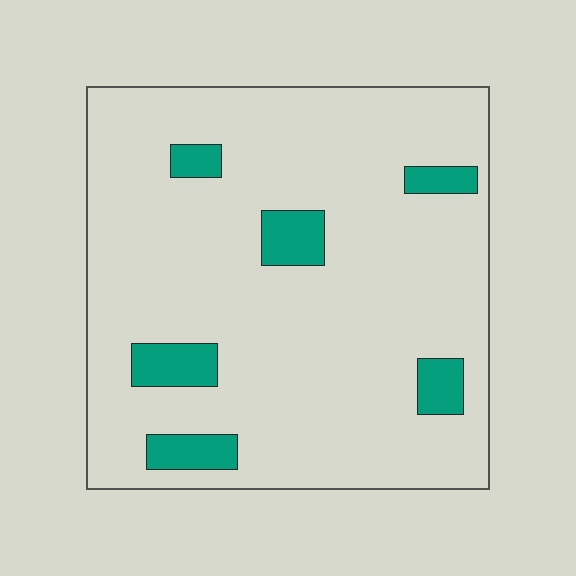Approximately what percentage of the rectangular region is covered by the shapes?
Approximately 10%.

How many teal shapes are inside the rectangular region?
6.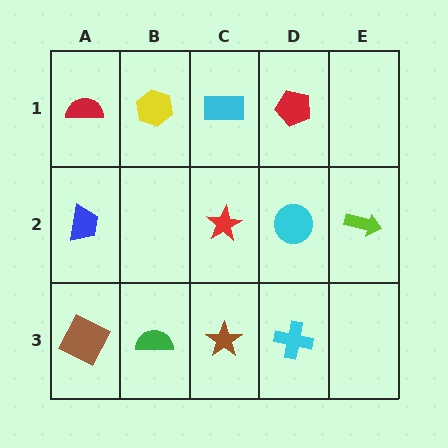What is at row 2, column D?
A cyan circle.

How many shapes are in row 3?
4 shapes.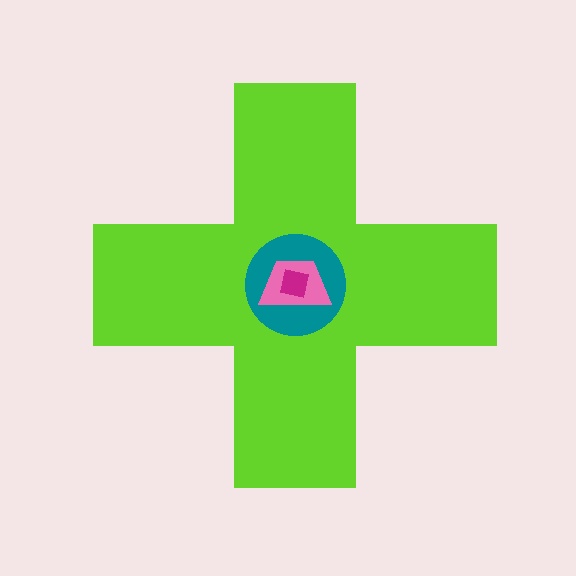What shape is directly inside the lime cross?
The teal circle.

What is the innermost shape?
The magenta square.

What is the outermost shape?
The lime cross.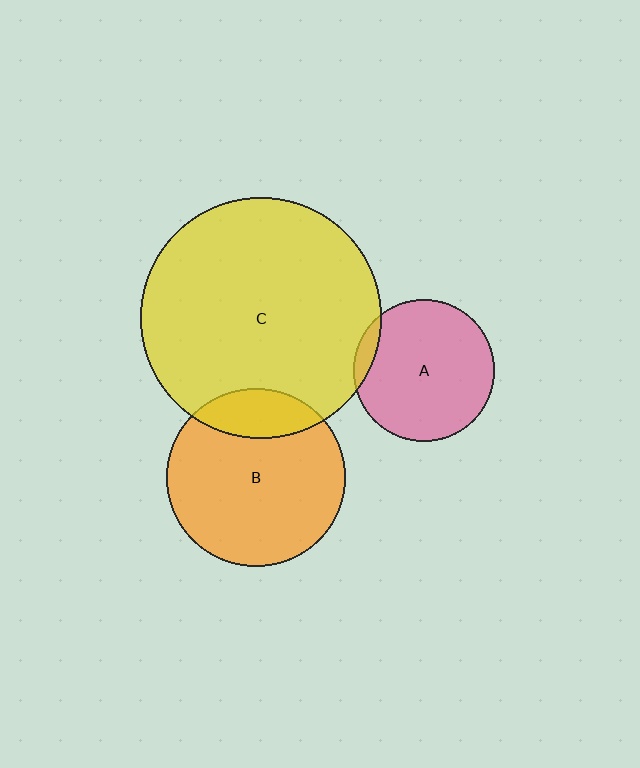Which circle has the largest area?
Circle C (yellow).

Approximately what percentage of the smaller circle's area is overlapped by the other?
Approximately 20%.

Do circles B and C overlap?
Yes.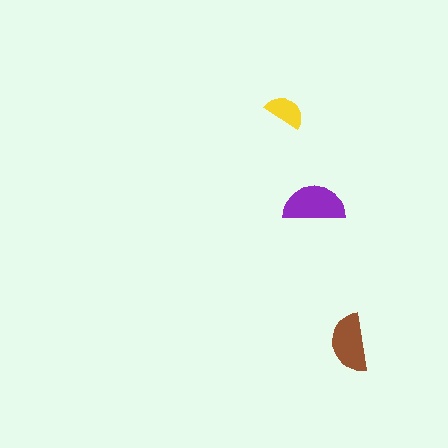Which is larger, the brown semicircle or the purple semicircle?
The purple one.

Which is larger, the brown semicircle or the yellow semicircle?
The brown one.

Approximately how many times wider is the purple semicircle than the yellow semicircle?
About 1.5 times wider.